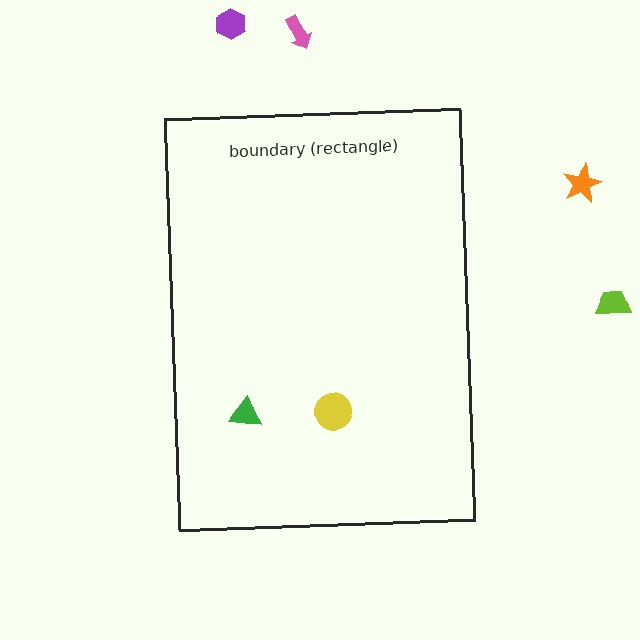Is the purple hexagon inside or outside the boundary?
Outside.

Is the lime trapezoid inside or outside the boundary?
Outside.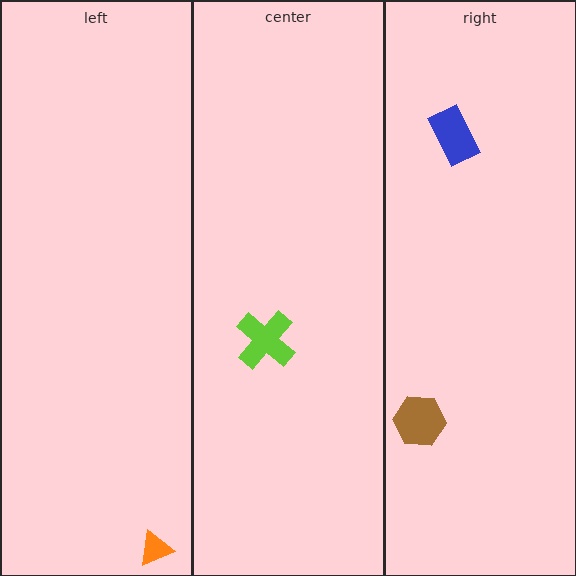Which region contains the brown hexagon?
The right region.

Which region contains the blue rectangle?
The right region.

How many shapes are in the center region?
1.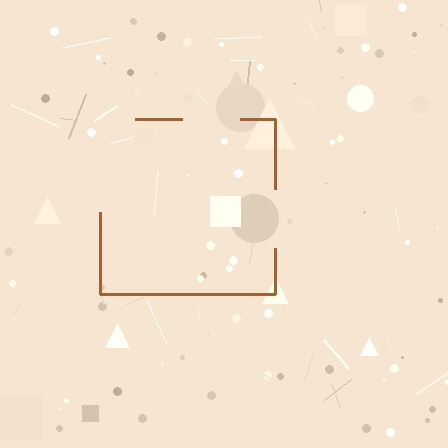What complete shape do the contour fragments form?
The contour fragments form a square.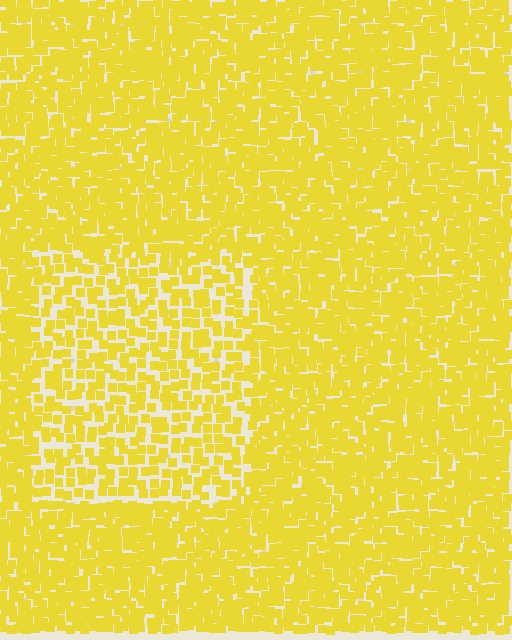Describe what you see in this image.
The image contains small yellow elements arranged at two different densities. A rectangle-shaped region is visible where the elements are less densely packed than the surrounding area.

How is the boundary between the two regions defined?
The boundary is defined by a change in element density (approximately 1.7x ratio). All elements are the same color, size, and shape.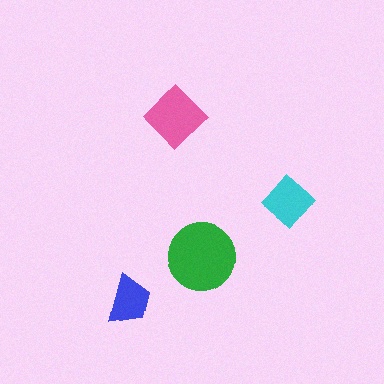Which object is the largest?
The green circle.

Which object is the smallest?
The blue trapezoid.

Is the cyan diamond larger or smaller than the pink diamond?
Smaller.